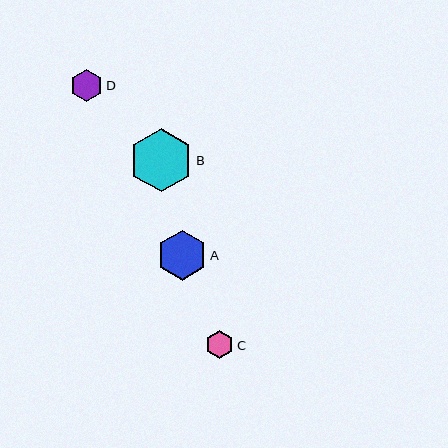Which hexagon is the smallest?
Hexagon C is the smallest with a size of approximately 28 pixels.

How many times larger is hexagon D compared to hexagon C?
Hexagon D is approximately 1.2 times the size of hexagon C.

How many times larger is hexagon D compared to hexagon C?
Hexagon D is approximately 1.2 times the size of hexagon C.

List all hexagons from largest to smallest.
From largest to smallest: B, A, D, C.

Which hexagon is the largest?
Hexagon B is the largest with a size of approximately 63 pixels.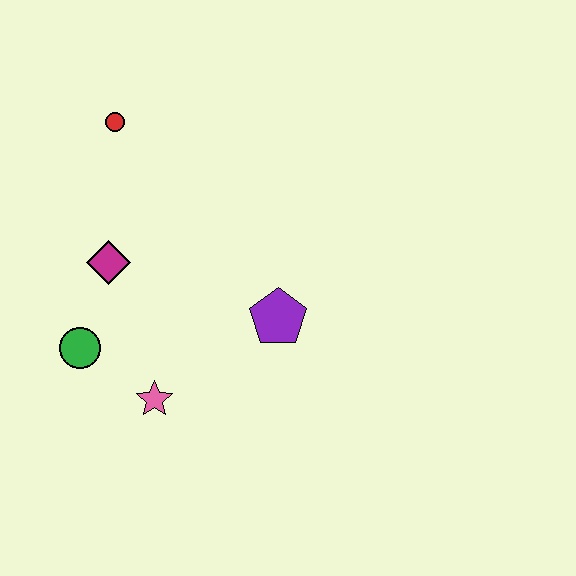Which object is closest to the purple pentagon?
The pink star is closest to the purple pentagon.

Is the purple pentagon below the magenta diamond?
Yes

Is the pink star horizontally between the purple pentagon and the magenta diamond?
Yes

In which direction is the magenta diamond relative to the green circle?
The magenta diamond is above the green circle.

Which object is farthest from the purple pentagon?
The red circle is farthest from the purple pentagon.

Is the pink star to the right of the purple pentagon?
No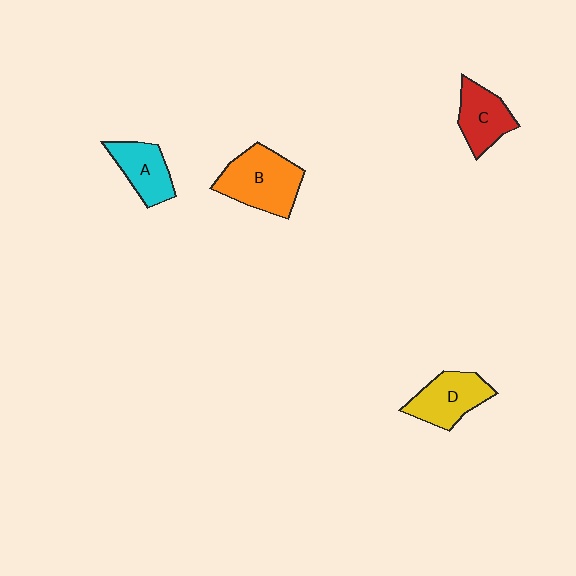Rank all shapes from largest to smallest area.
From largest to smallest: B (orange), D (yellow), C (red), A (cyan).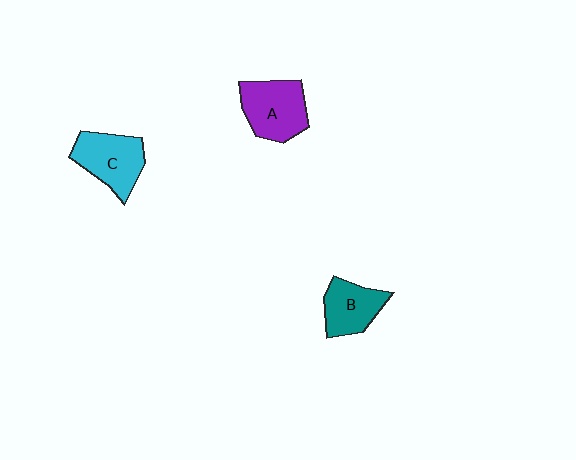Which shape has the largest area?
Shape A (purple).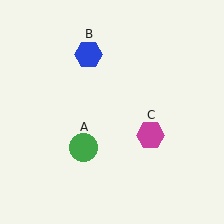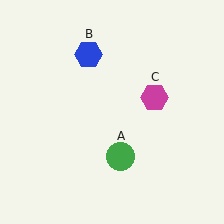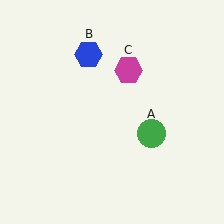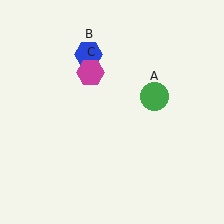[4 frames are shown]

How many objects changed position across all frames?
2 objects changed position: green circle (object A), magenta hexagon (object C).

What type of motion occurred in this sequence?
The green circle (object A), magenta hexagon (object C) rotated counterclockwise around the center of the scene.